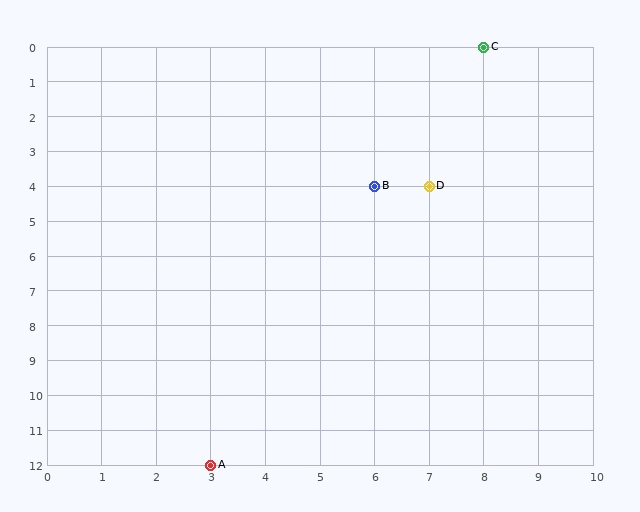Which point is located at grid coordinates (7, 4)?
Point D is at (7, 4).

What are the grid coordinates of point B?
Point B is at grid coordinates (6, 4).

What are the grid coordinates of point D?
Point D is at grid coordinates (7, 4).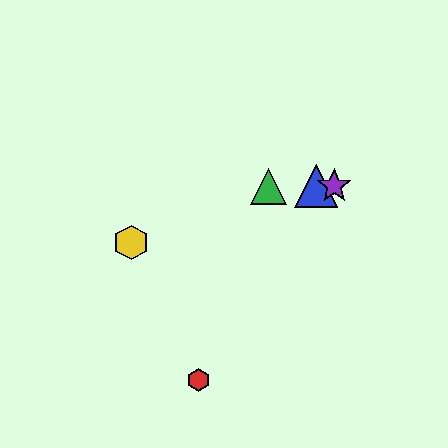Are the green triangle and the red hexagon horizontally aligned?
No, the green triangle is at y≈186 and the red hexagon is at y≈380.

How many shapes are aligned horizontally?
3 shapes (the blue triangle, the green triangle, the purple star) are aligned horizontally.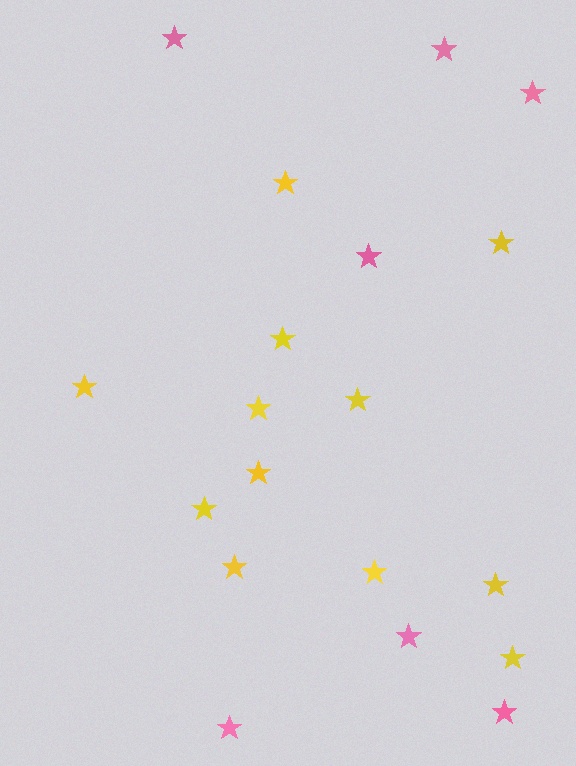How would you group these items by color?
There are 2 groups: one group of pink stars (7) and one group of yellow stars (12).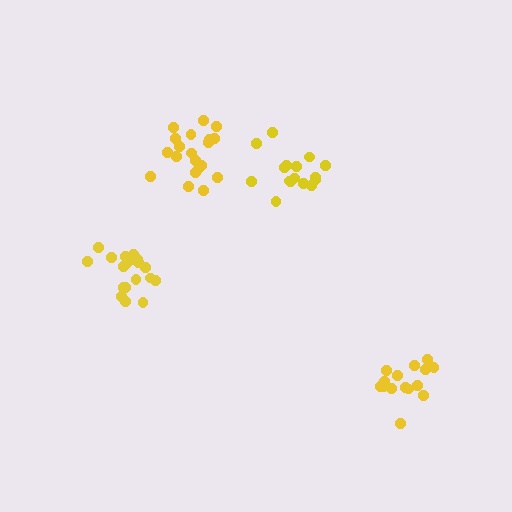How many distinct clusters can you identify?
There are 4 distinct clusters.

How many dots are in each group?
Group 1: 15 dots, Group 2: 18 dots, Group 3: 20 dots, Group 4: 16 dots (69 total).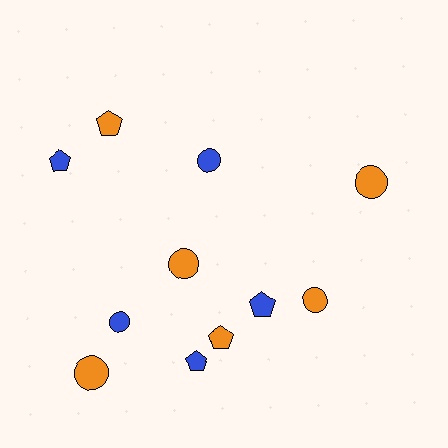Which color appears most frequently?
Orange, with 6 objects.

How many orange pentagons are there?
There are 2 orange pentagons.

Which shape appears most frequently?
Circle, with 6 objects.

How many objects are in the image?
There are 11 objects.